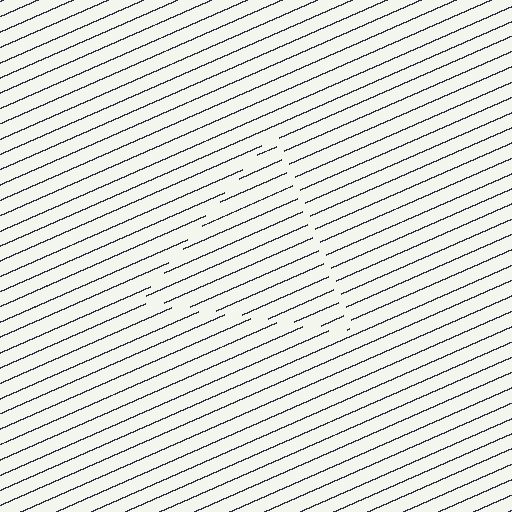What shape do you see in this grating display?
An illusory triangle. The interior of the shape contains the same grating, shifted by half a period — the contour is defined by the phase discontinuity where line-ends from the inner and outer gratings abut.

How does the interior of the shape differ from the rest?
The interior of the shape contains the same grating, shifted by half a period — the contour is defined by the phase discontinuity where line-ends from the inner and outer gratings abut.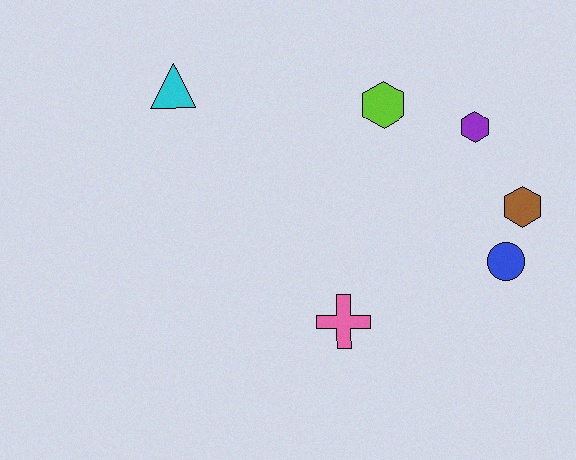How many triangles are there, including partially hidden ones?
There is 1 triangle.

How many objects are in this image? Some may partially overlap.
There are 6 objects.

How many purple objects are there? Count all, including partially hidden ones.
There is 1 purple object.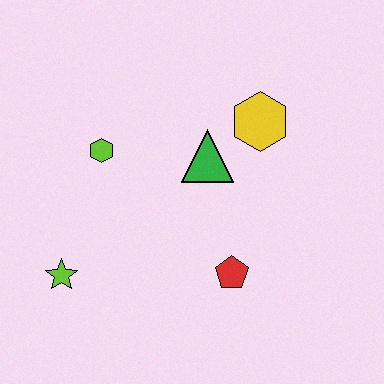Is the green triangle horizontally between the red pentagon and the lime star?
Yes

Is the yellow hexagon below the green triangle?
No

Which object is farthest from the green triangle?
The lime star is farthest from the green triangle.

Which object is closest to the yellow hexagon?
The green triangle is closest to the yellow hexagon.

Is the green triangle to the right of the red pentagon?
No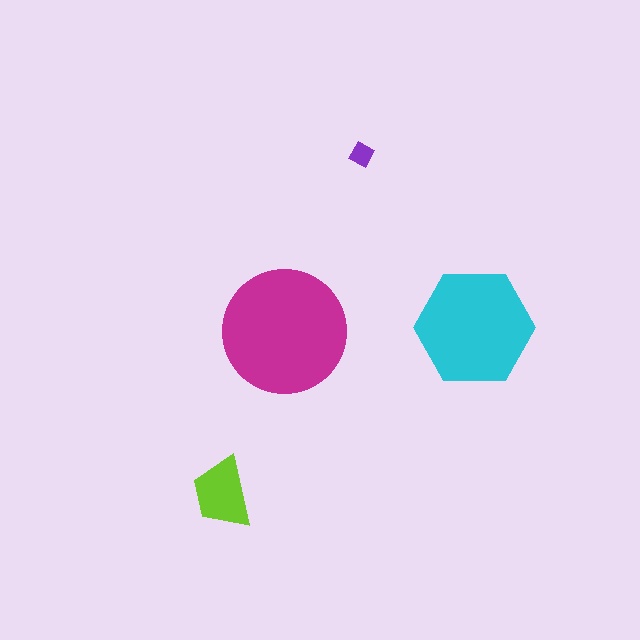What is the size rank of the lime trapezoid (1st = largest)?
3rd.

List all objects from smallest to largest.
The purple diamond, the lime trapezoid, the cyan hexagon, the magenta circle.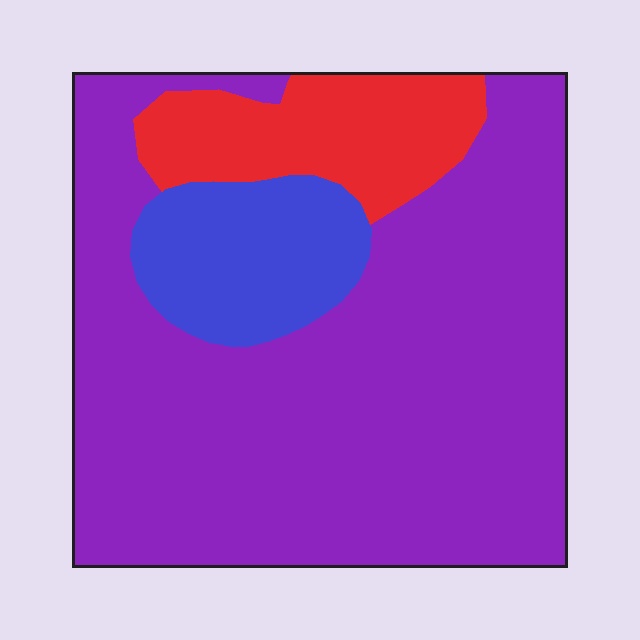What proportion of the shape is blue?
Blue takes up about one eighth (1/8) of the shape.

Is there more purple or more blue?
Purple.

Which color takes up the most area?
Purple, at roughly 75%.